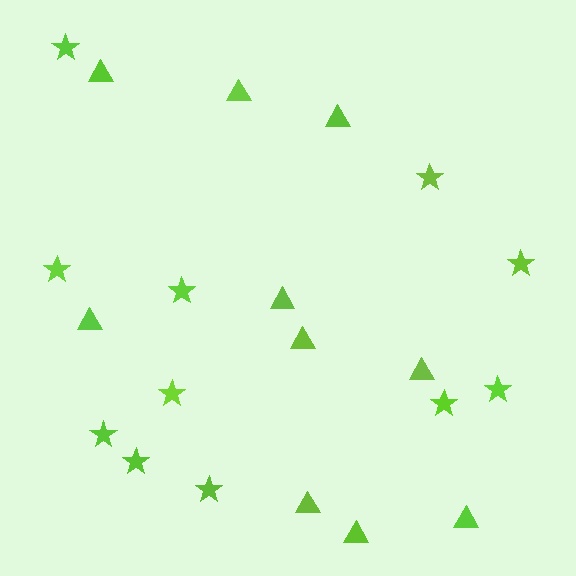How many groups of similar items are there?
There are 2 groups: one group of stars (11) and one group of triangles (10).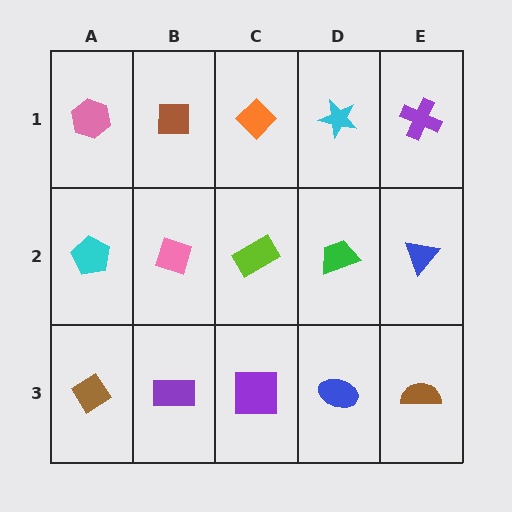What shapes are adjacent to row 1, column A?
A cyan pentagon (row 2, column A), a brown square (row 1, column B).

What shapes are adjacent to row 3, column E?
A blue triangle (row 2, column E), a blue ellipse (row 3, column D).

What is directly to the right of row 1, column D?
A purple cross.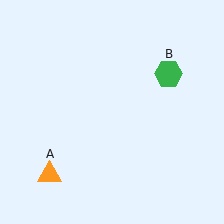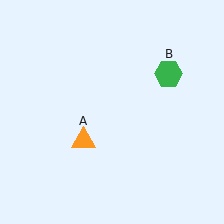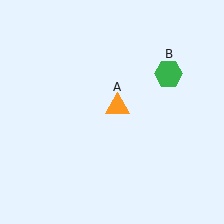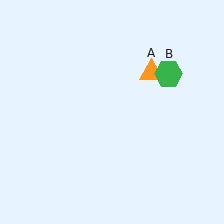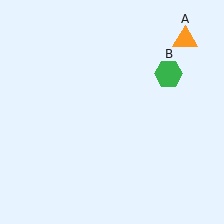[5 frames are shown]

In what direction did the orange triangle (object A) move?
The orange triangle (object A) moved up and to the right.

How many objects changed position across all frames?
1 object changed position: orange triangle (object A).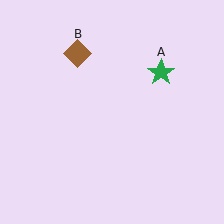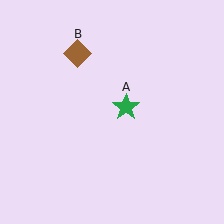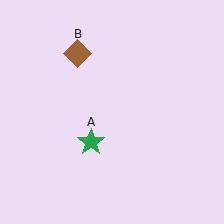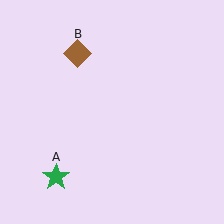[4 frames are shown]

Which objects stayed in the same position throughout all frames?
Brown diamond (object B) remained stationary.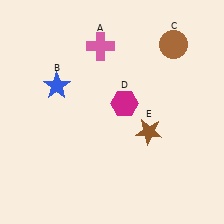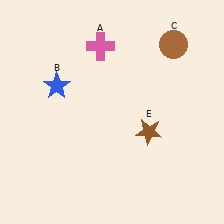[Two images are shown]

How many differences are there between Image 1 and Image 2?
There is 1 difference between the two images.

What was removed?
The magenta hexagon (D) was removed in Image 2.